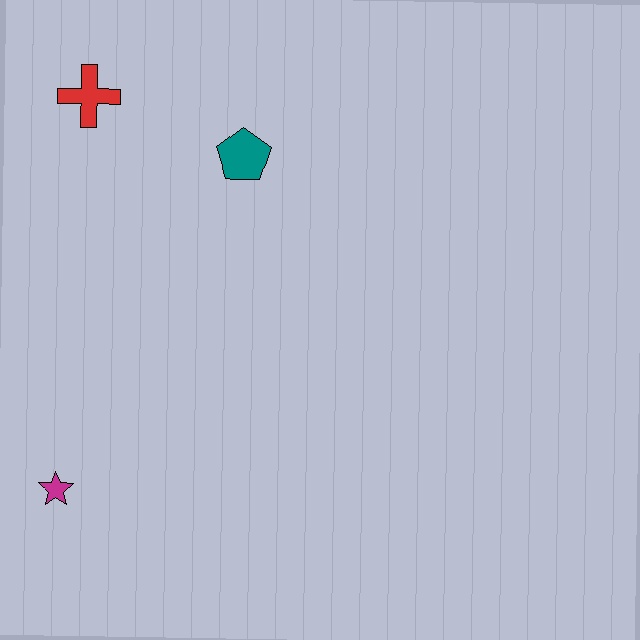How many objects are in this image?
There are 3 objects.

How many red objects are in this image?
There is 1 red object.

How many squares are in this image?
There are no squares.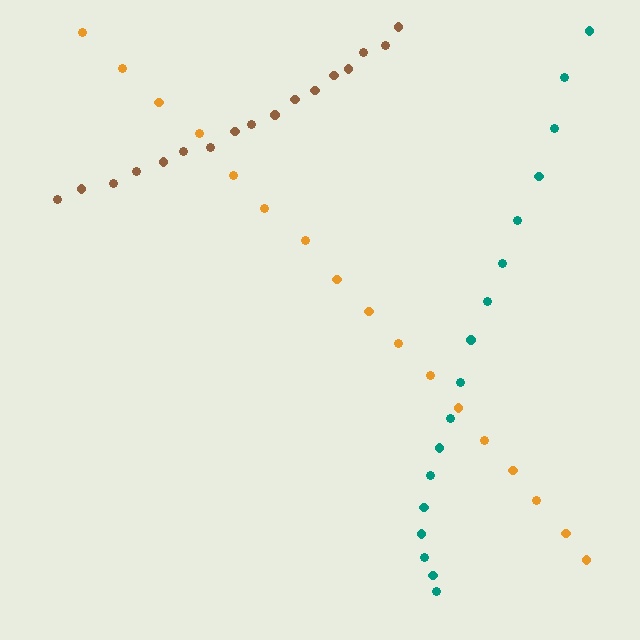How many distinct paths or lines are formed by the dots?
There are 3 distinct paths.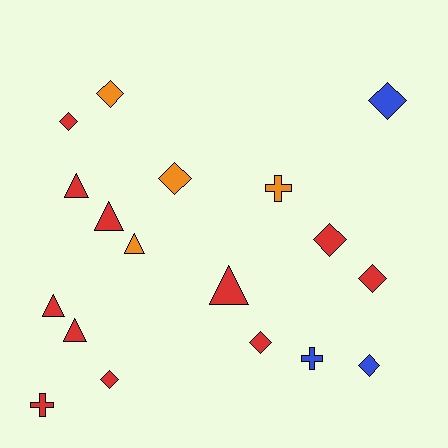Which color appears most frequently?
Red, with 11 objects.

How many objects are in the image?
There are 18 objects.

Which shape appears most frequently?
Diamond, with 9 objects.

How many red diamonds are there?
There are 5 red diamonds.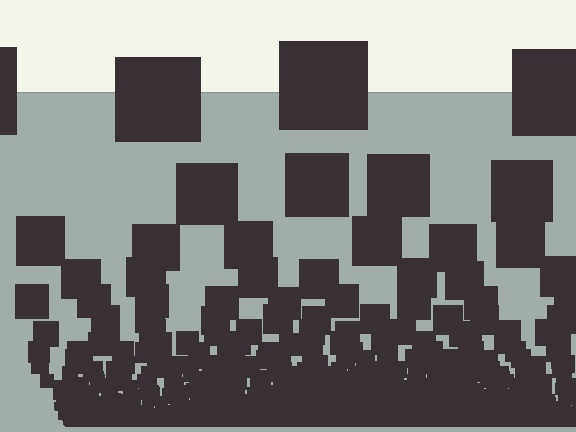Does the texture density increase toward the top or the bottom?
Density increases toward the bottom.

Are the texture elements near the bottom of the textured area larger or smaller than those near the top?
Smaller. The gradient is inverted — elements near the bottom are smaller and denser.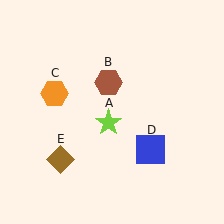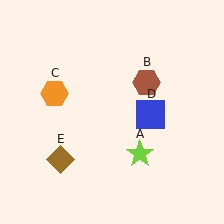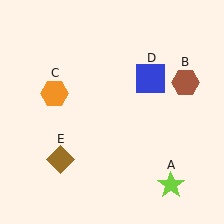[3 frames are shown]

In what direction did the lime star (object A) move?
The lime star (object A) moved down and to the right.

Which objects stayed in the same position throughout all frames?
Orange hexagon (object C) and brown diamond (object E) remained stationary.